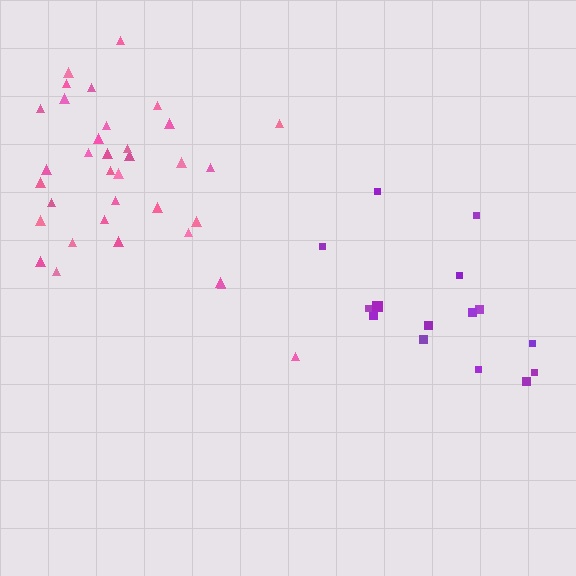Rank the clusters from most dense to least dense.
pink, purple.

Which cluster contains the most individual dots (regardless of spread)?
Pink (35).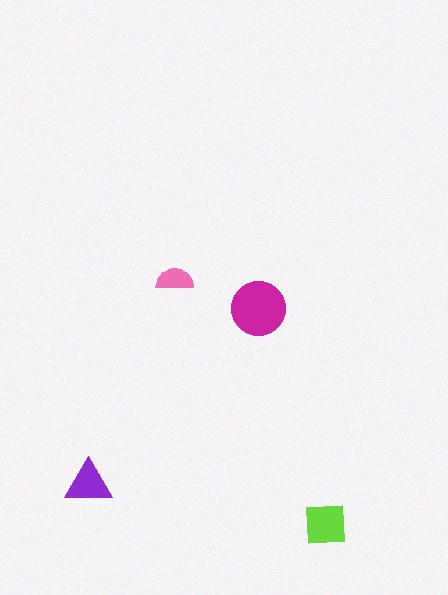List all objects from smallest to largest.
The pink semicircle, the purple triangle, the lime square, the magenta circle.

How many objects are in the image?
There are 4 objects in the image.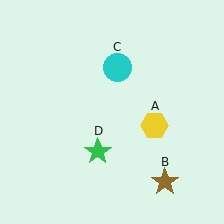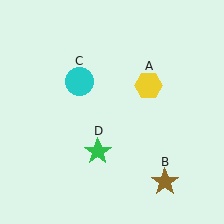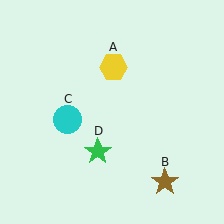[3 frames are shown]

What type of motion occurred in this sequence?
The yellow hexagon (object A), cyan circle (object C) rotated counterclockwise around the center of the scene.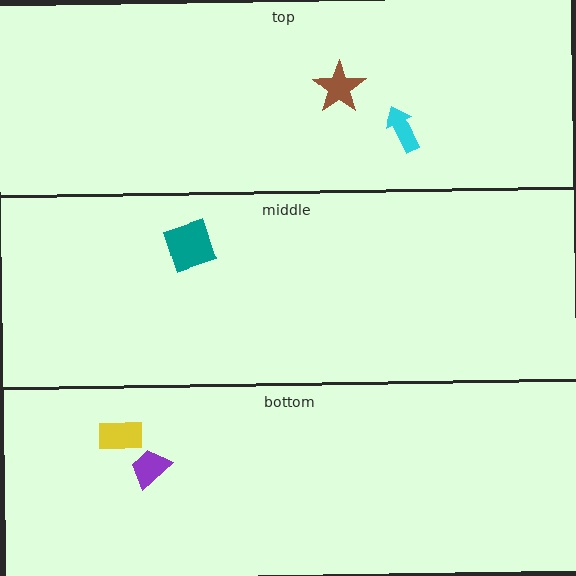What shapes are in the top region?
The brown star, the cyan arrow.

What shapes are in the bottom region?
The yellow rectangle, the purple trapezoid.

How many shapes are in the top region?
2.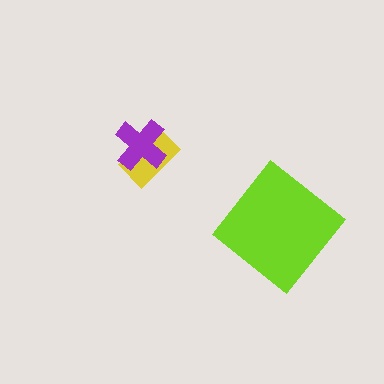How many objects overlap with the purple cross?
1 object overlaps with the purple cross.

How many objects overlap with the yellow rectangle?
1 object overlaps with the yellow rectangle.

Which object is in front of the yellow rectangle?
The purple cross is in front of the yellow rectangle.